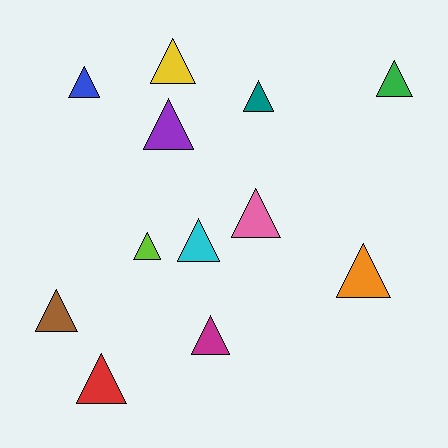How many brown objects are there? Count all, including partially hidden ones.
There is 1 brown object.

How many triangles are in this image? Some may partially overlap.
There are 12 triangles.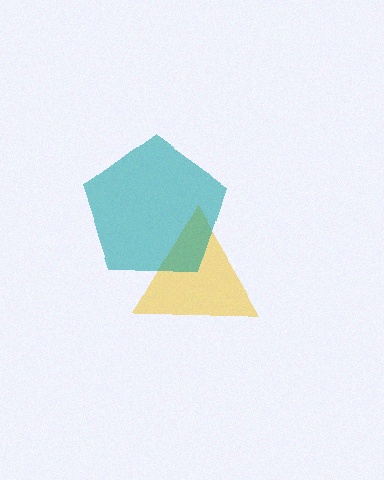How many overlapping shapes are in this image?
There are 2 overlapping shapes in the image.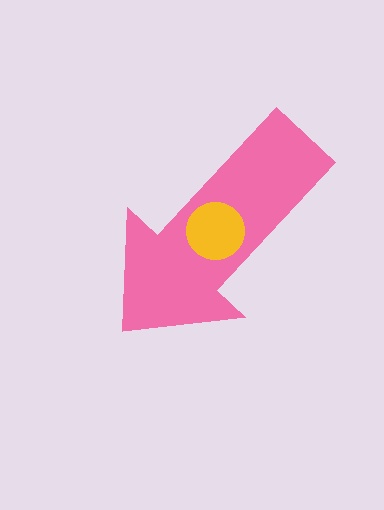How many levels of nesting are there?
2.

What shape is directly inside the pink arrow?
The yellow circle.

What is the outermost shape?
The pink arrow.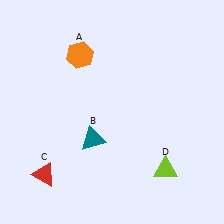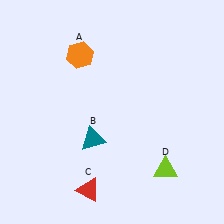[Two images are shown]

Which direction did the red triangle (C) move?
The red triangle (C) moved right.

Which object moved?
The red triangle (C) moved right.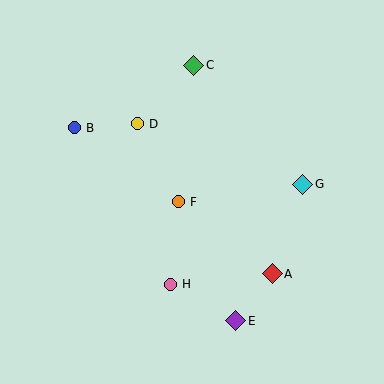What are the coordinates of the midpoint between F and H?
The midpoint between F and H is at (174, 243).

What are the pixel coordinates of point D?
Point D is at (137, 124).